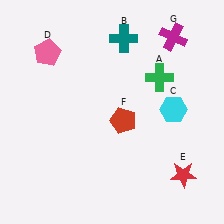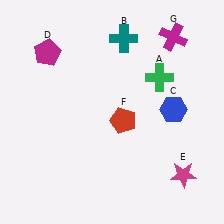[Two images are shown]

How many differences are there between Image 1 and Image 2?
There are 3 differences between the two images.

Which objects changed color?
C changed from cyan to blue. D changed from pink to magenta. E changed from red to magenta.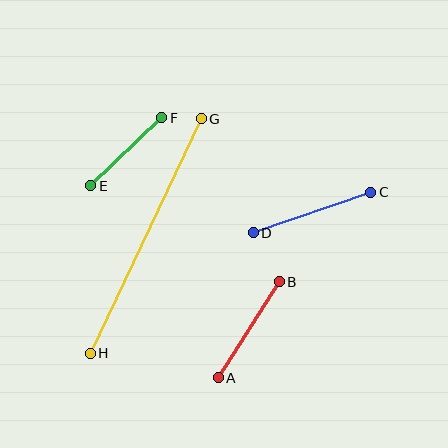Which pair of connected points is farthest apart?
Points G and H are farthest apart.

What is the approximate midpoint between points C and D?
The midpoint is at approximately (312, 213) pixels.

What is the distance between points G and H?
The distance is approximately 259 pixels.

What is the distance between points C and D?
The distance is approximately 124 pixels.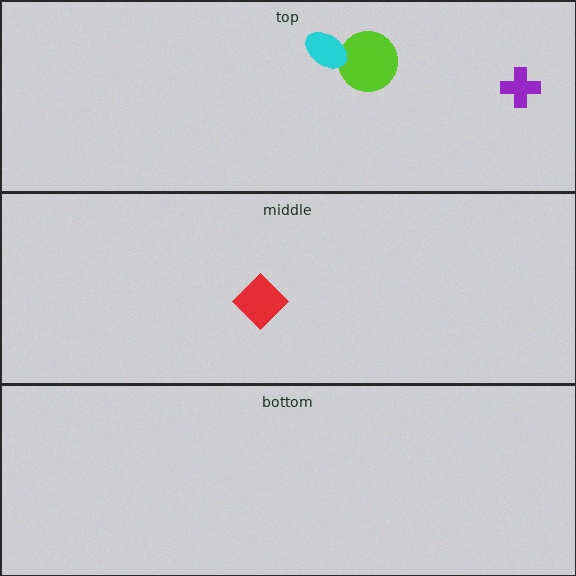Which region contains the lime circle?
The top region.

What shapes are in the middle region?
The red diamond.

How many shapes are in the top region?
3.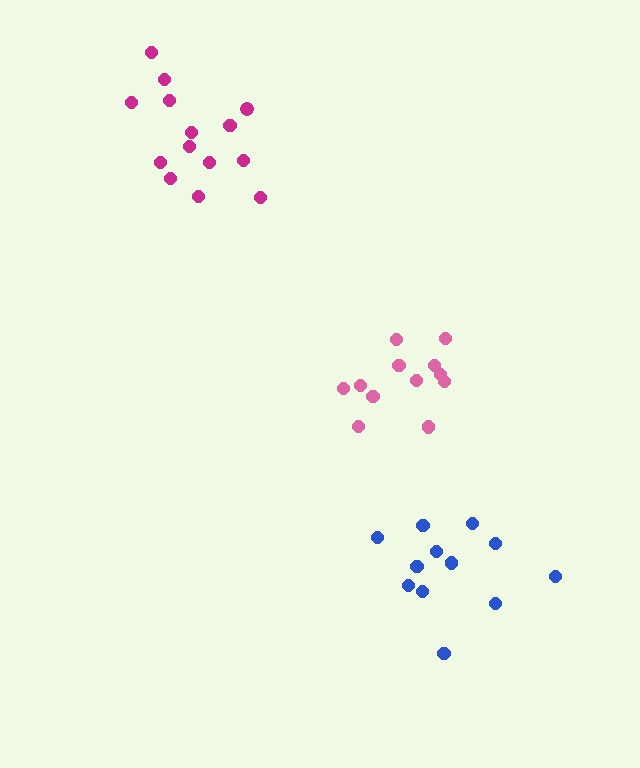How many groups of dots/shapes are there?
There are 3 groups.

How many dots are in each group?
Group 1: 14 dots, Group 2: 12 dots, Group 3: 12 dots (38 total).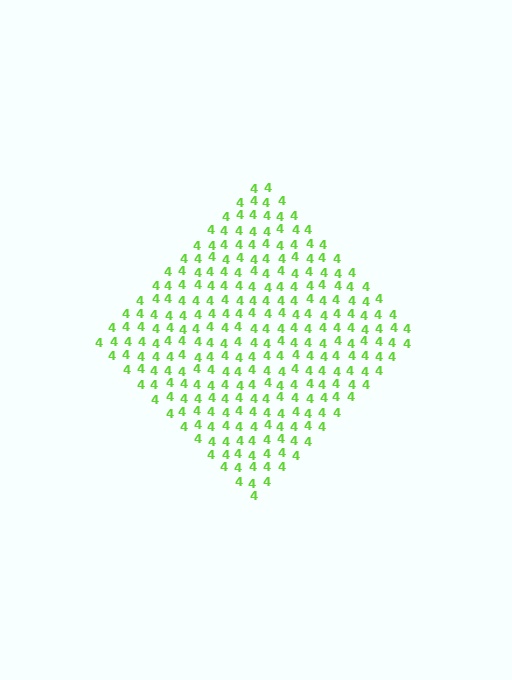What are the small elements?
The small elements are digit 4's.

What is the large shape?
The large shape is a diamond.